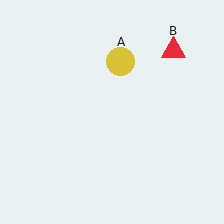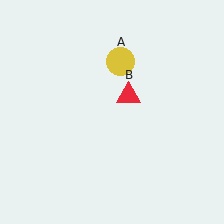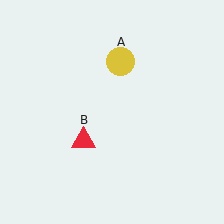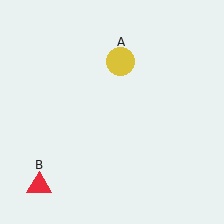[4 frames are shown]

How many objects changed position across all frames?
1 object changed position: red triangle (object B).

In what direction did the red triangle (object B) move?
The red triangle (object B) moved down and to the left.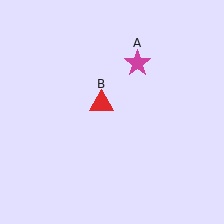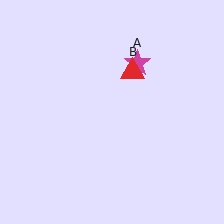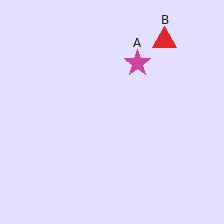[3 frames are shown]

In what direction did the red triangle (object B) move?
The red triangle (object B) moved up and to the right.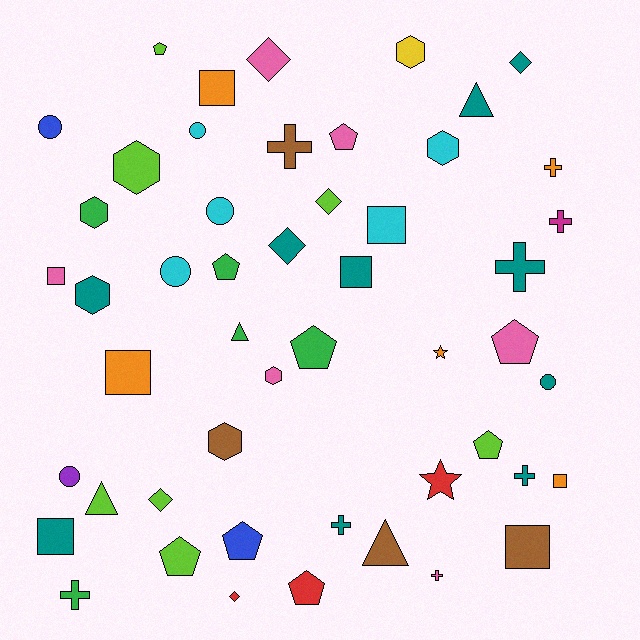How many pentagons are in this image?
There are 9 pentagons.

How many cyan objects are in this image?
There are 5 cyan objects.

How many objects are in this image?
There are 50 objects.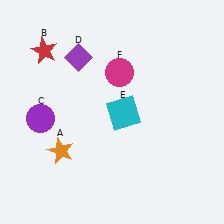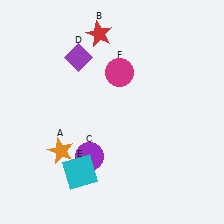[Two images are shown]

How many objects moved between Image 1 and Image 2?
3 objects moved between the two images.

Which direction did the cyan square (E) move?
The cyan square (E) moved down.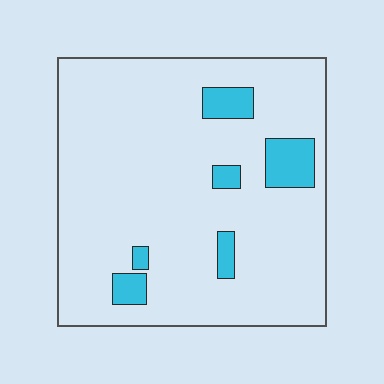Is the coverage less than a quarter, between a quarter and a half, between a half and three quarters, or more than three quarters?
Less than a quarter.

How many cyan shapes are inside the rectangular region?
6.